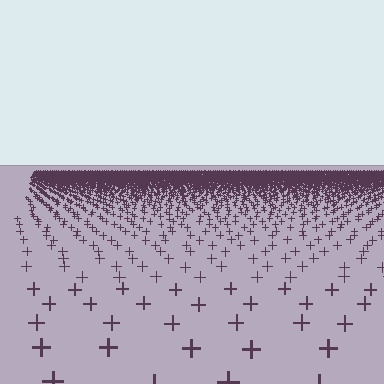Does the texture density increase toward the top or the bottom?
Density increases toward the top.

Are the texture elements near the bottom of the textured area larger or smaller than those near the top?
Larger. Near the bottom, elements are closer to the viewer and appear at a bigger on-screen size.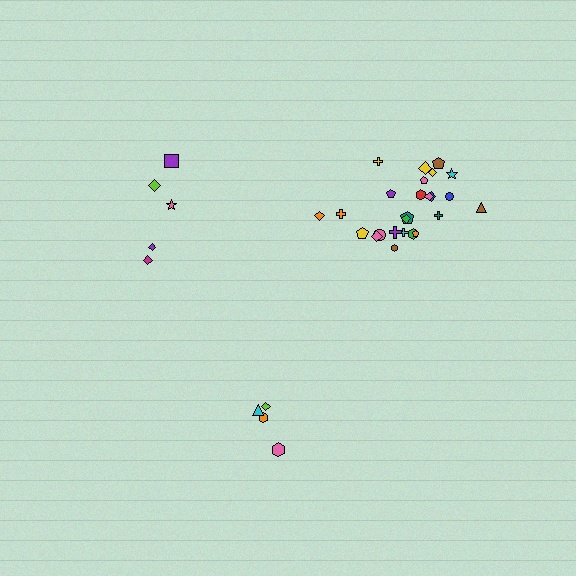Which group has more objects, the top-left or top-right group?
The top-right group.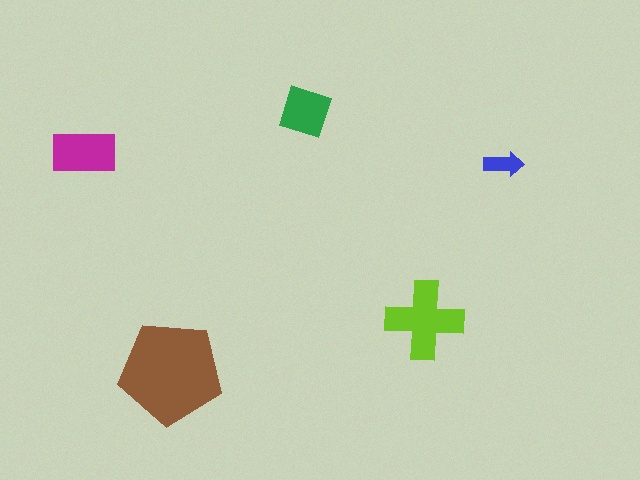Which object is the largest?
The brown pentagon.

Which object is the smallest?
The blue arrow.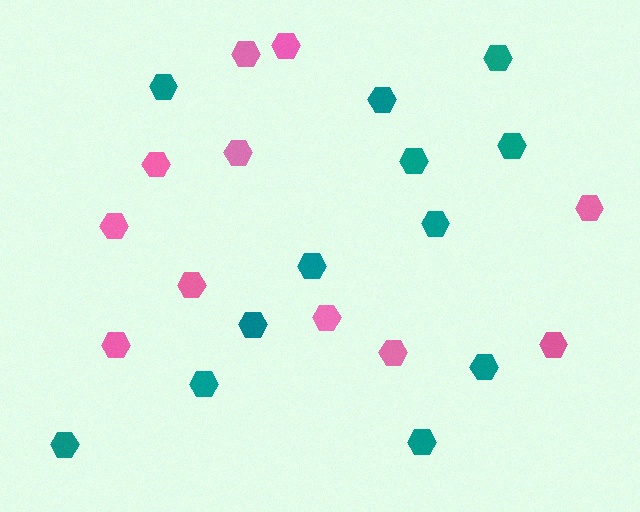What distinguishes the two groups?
There are 2 groups: one group of teal hexagons (12) and one group of pink hexagons (11).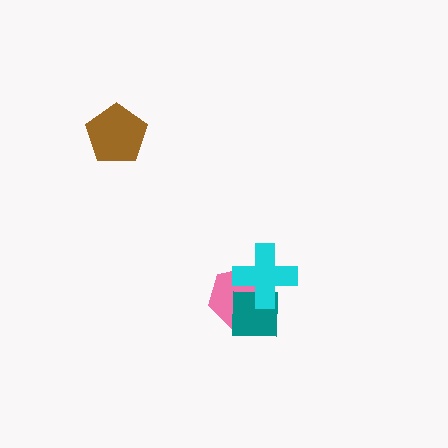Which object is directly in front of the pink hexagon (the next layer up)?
The teal square is directly in front of the pink hexagon.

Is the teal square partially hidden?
Yes, it is partially covered by another shape.